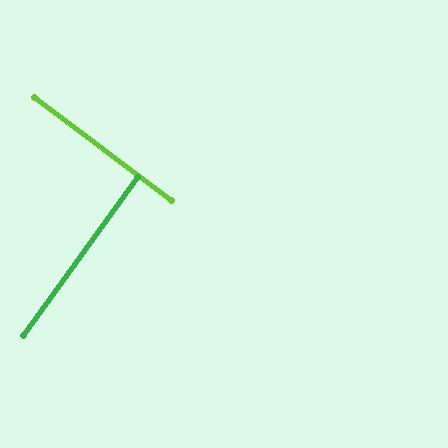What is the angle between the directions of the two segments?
Approximately 89 degrees.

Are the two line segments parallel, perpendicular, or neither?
Perpendicular — they meet at approximately 89°.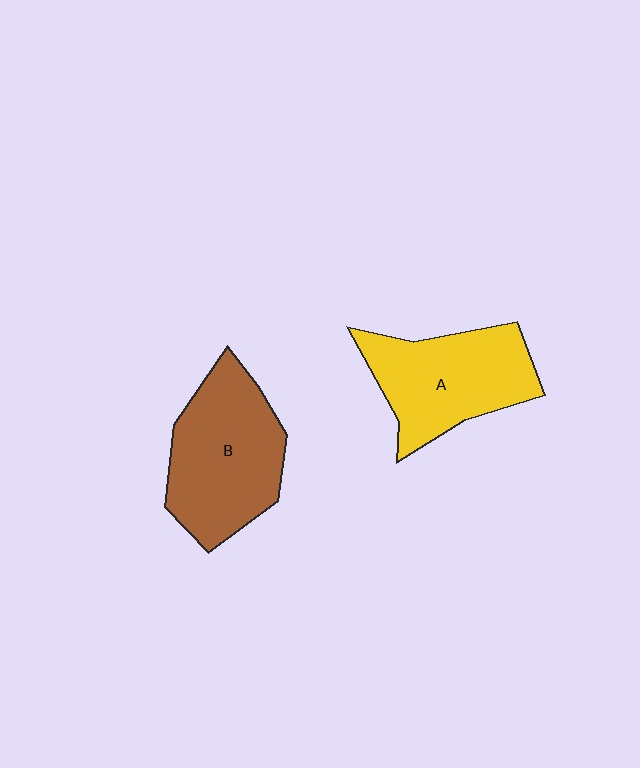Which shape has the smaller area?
Shape A (yellow).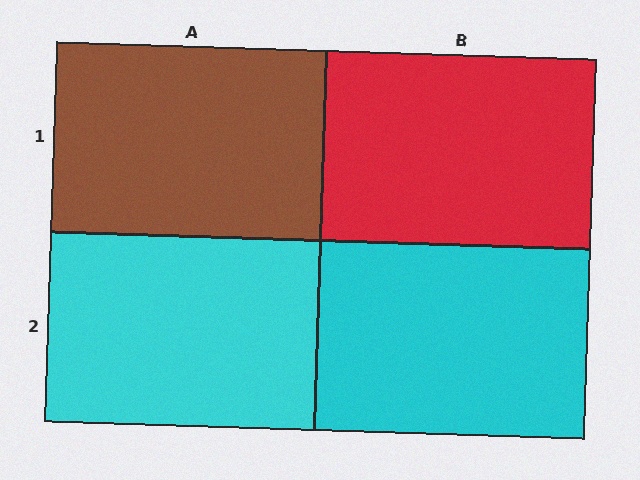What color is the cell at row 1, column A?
Brown.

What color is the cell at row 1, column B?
Red.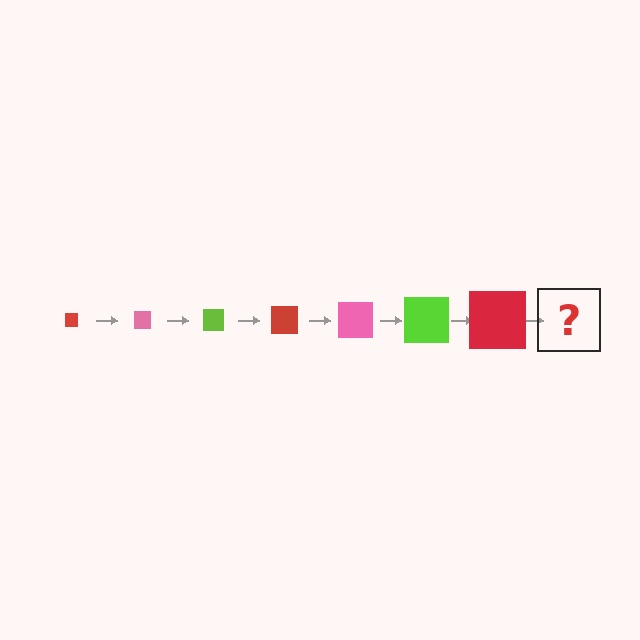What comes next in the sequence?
The next element should be a pink square, larger than the previous one.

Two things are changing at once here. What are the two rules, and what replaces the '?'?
The two rules are that the square grows larger each step and the color cycles through red, pink, and lime. The '?' should be a pink square, larger than the previous one.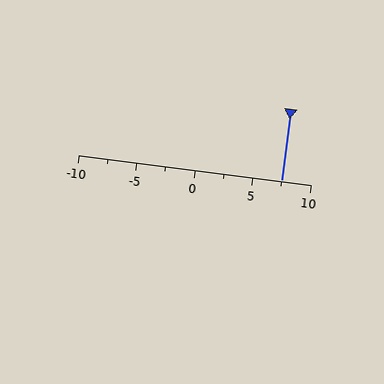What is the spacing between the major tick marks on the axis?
The major ticks are spaced 5 apart.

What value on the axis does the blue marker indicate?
The marker indicates approximately 7.5.